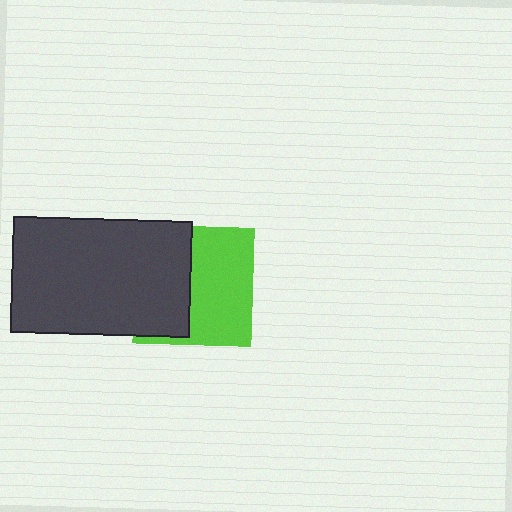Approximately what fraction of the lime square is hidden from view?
Roughly 44% of the lime square is hidden behind the dark gray rectangle.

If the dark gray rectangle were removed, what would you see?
You would see the complete lime square.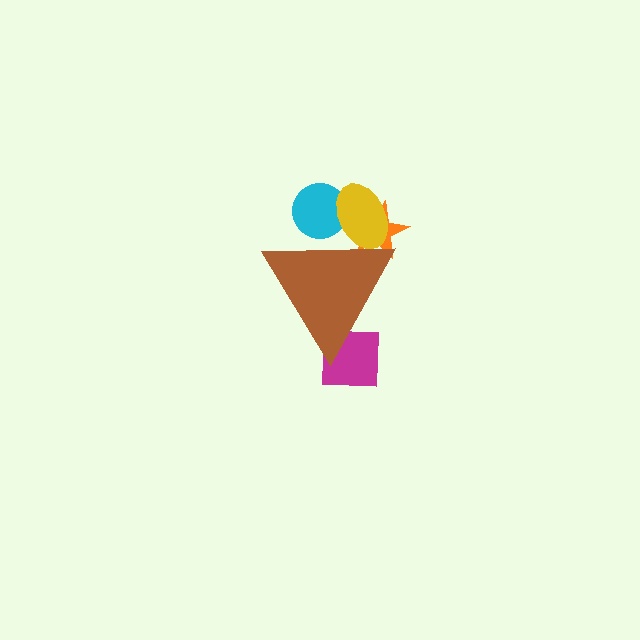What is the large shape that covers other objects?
A brown triangle.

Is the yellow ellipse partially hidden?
Yes, the yellow ellipse is partially hidden behind the brown triangle.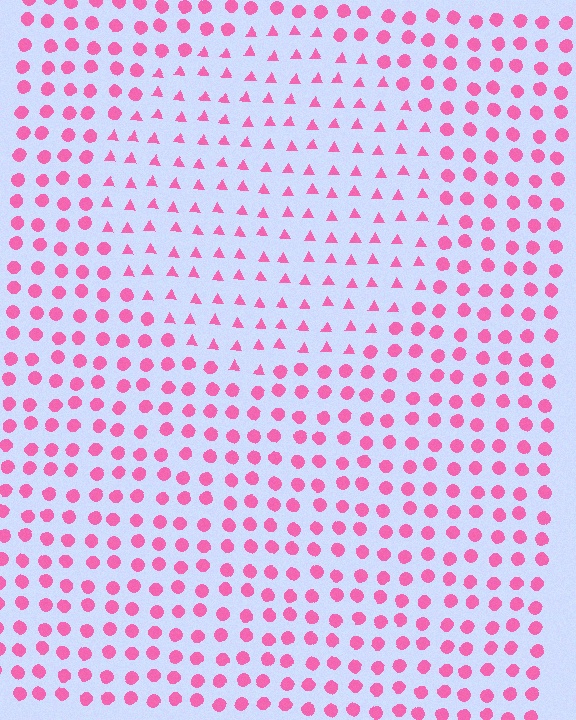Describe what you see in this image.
The image is filled with small pink elements arranged in a uniform grid. A circle-shaped region contains triangles, while the surrounding area contains circles. The boundary is defined purely by the change in element shape.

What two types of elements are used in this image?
The image uses triangles inside the circle region and circles outside it.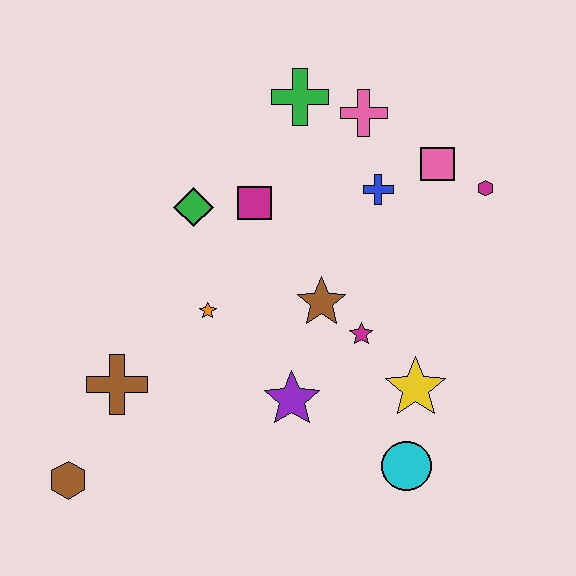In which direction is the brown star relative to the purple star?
The brown star is above the purple star.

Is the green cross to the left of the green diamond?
No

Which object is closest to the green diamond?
The magenta square is closest to the green diamond.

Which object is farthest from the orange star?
The magenta hexagon is farthest from the orange star.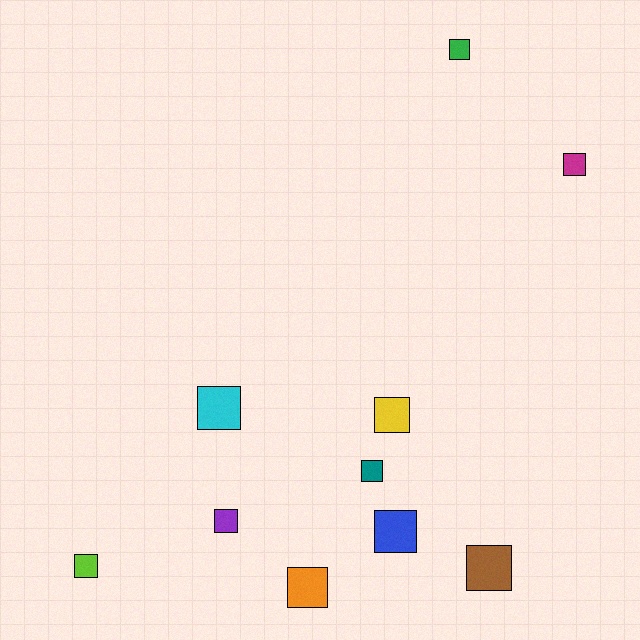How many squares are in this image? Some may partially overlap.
There are 10 squares.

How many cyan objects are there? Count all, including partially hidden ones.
There is 1 cyan object.